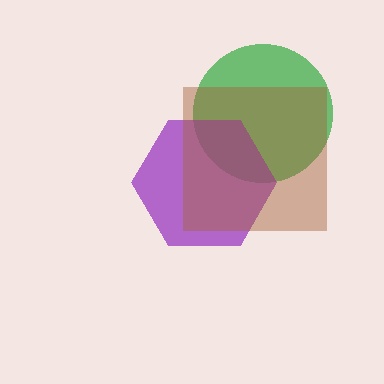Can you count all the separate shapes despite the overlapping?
Yes, there are 3 separate shapes.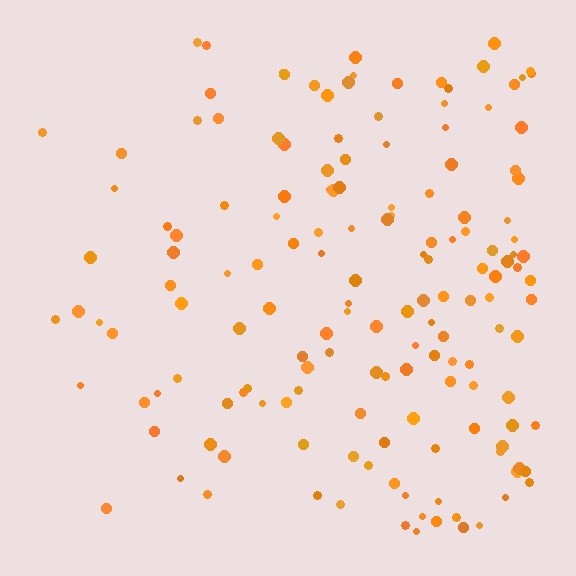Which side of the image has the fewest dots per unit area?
The left.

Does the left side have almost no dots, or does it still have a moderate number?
Still a moderate number, just noticeably fewer than the right.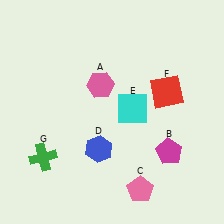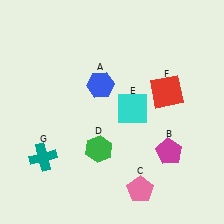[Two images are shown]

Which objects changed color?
A changed from pink to blue. D changed from blue to green. G changed from green to teal.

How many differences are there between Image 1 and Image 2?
There are 3 differences between the two images.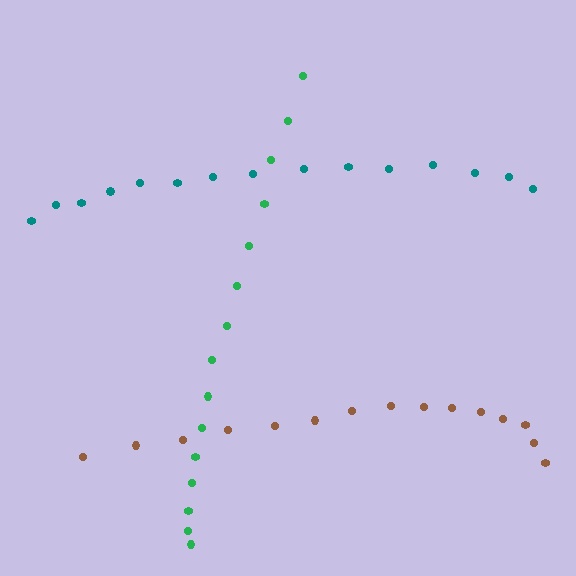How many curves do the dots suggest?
There are 3 distinct paths.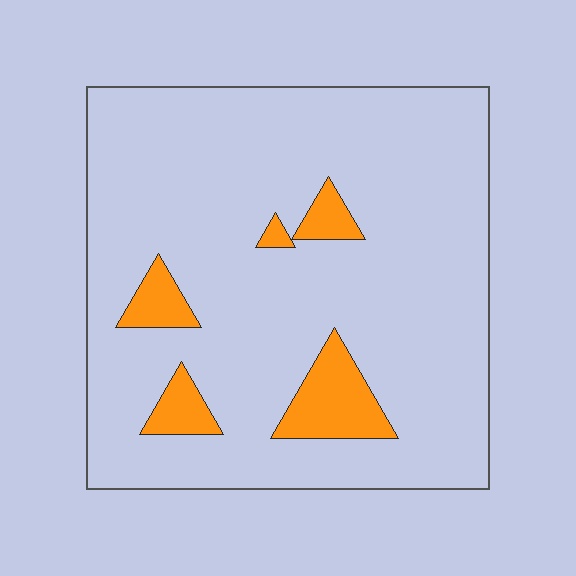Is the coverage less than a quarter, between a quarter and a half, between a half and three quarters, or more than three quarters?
Less than a quarter.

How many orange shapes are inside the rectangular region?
5.